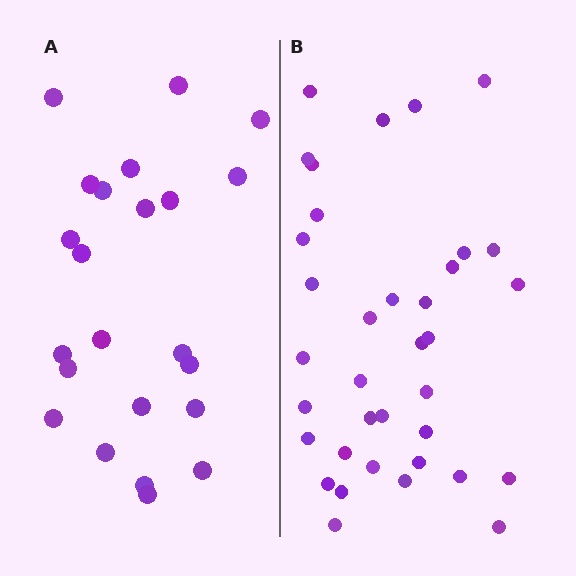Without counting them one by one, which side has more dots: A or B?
Region B (the right region) has more dots.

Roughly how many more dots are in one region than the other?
Region B has approximately 15 more dots than region A.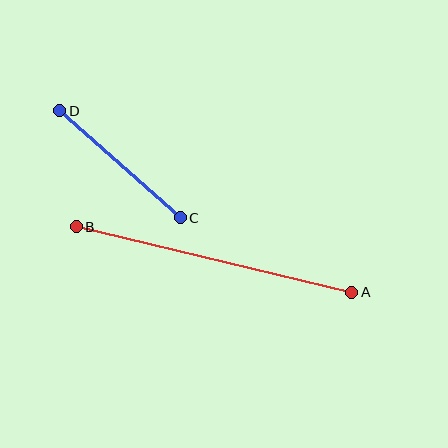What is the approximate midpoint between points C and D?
The midpoint is at approximately (120, 164) pixels.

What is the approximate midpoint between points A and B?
The midpoint is at approximately (214, 260) pixels.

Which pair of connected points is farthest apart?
Points A and B are farthest apart.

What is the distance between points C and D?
The distance is approximately 161 pixels.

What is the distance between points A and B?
The distance is approximately 283 pixels.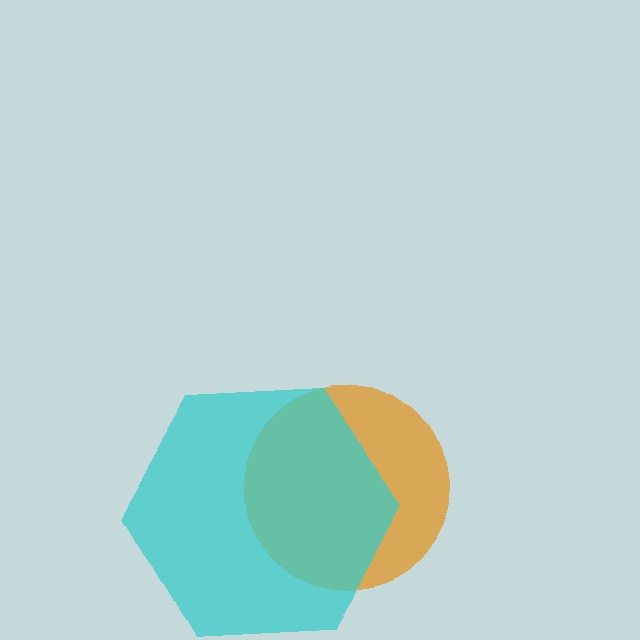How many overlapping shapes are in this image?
There are 2 overlapping shapes in the image.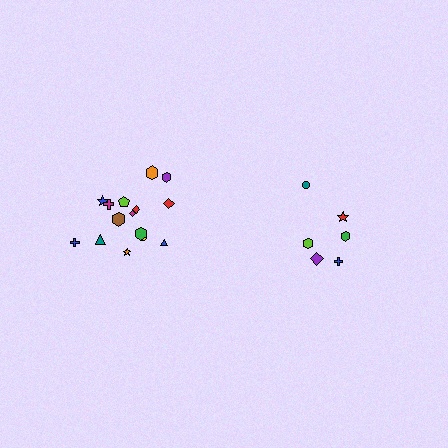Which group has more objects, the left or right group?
The left group.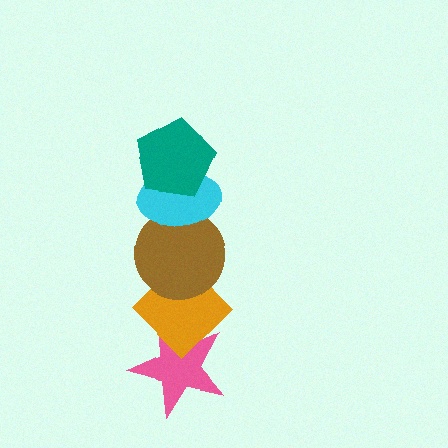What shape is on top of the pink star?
The orange diamond is on top of the pink star.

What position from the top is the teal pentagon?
The teal pentagon is 1st from the top.